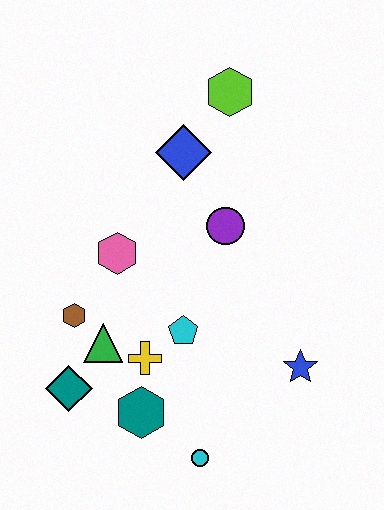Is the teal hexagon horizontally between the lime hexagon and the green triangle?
Yes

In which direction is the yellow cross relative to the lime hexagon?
The yellow cross is below the lime hexagon.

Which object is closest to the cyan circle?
The teal hexagon is closest to the cyan circle.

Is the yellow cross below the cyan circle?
No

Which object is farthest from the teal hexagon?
The lime hexagon is farthest from the teal hexagon.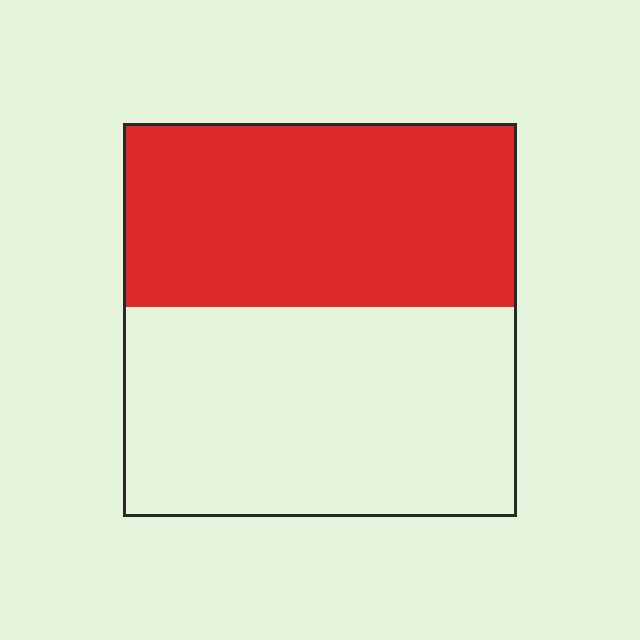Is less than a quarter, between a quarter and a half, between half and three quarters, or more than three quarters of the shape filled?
Between a quarter and a half.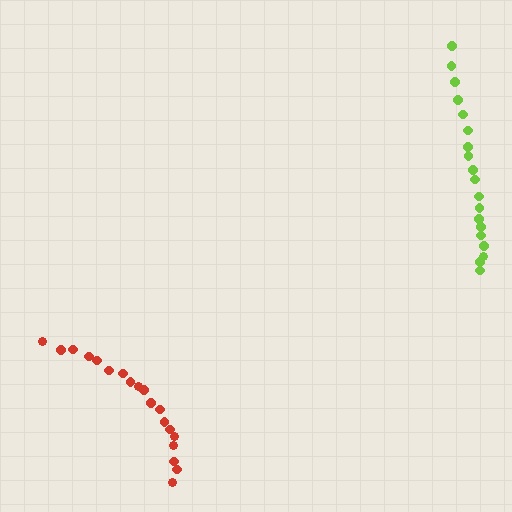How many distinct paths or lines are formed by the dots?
There are 2 distinct paths.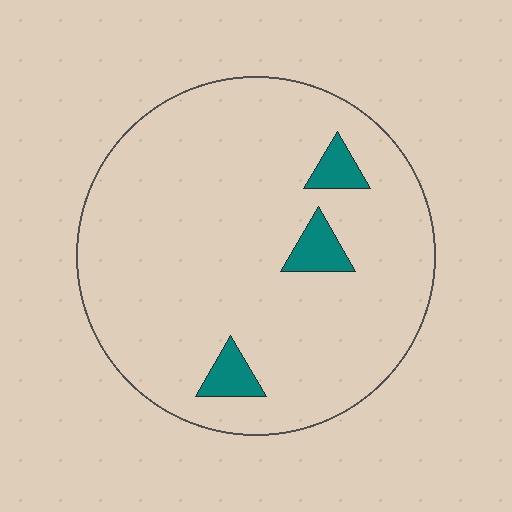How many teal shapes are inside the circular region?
3.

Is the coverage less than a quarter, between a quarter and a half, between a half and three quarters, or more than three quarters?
Less than a quarter.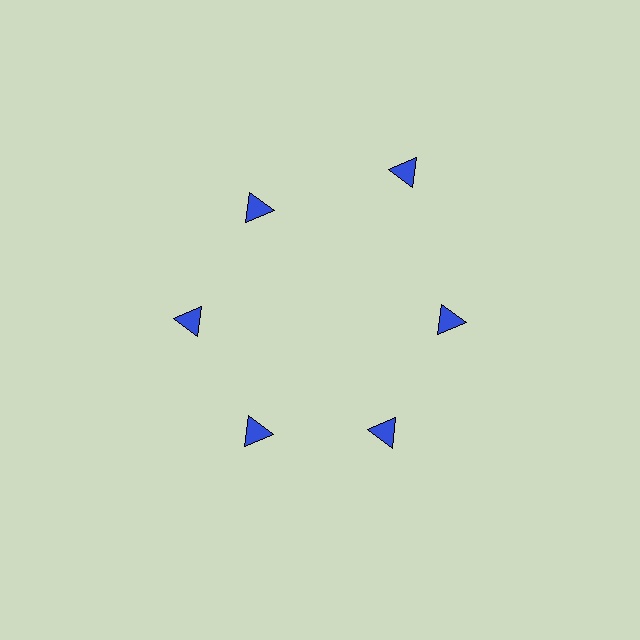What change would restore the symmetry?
The symmetry would be restored by moving it inward, back onto the ring so that all 6 triangles sit at equal angles and equal distance from the center.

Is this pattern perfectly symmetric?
No. The 6 blue triangles are arranged in a ring, but one element near the 1 o'clock position is pushed outward from the center, breaking the 6-fold rotational symmetry.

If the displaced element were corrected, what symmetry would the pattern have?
It would have 6-fold rotational symmetry — the pattern would map onto itself every 60 degrees.